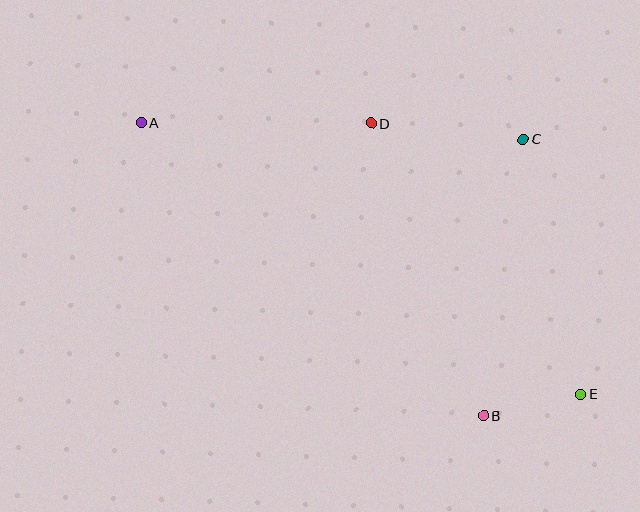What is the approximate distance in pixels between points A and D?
The distance between A and D is approximately 230 pixels.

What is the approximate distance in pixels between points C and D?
The distance between C and D is approximately 153 pixels.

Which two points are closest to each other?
Points B and E are closest to each other.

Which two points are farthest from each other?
Points A and E are farthest from each other.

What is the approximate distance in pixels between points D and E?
The distance between D and E is approximately 343 pixels.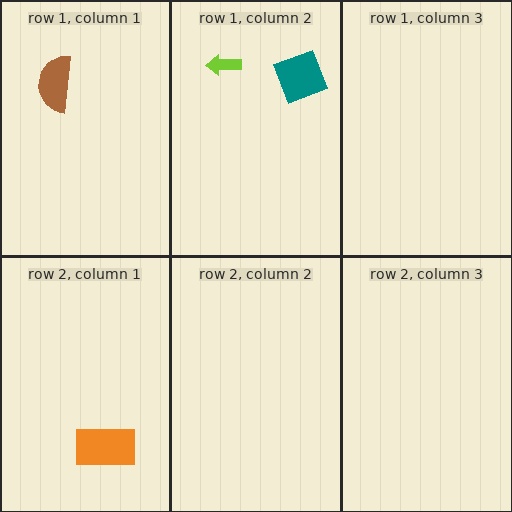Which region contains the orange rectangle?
The row 2, column 1 region.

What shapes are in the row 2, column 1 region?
The orange rectangle.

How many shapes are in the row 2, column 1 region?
1.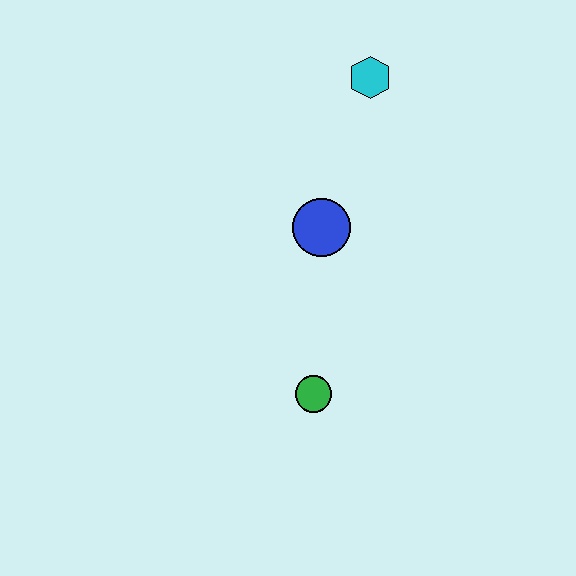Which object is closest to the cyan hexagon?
The blue circle is closest to the cyan hexagon.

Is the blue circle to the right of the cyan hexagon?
No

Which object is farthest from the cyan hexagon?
The green circle is farthest from the cyan hexagon.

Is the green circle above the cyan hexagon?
No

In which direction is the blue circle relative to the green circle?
The blue circle is above the green circle.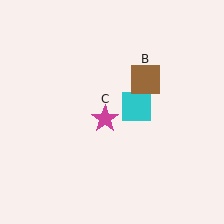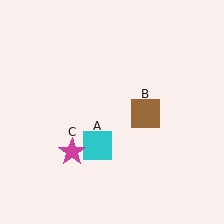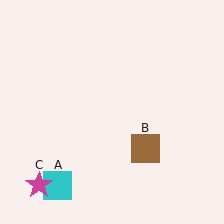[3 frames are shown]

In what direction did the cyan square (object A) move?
The cyan square (object A) moved down and to the left.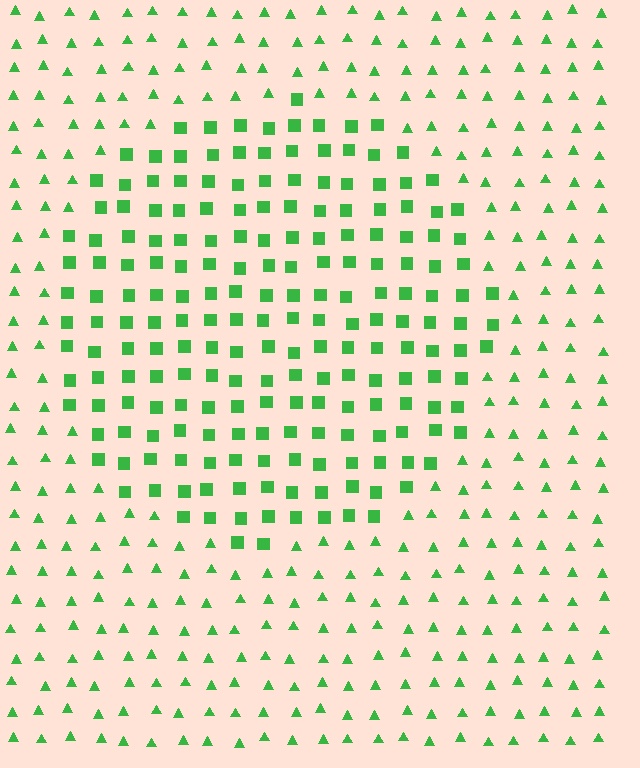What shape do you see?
I see a circle.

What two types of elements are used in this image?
The image uses squares inside the circle region and triangles outside it.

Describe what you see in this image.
The image is filled with small green elements arranged in a uniform grid. A circle-shaped region contains squares, while the surrounding area contains triangles. The boundary is defined purely by the change in element shape.